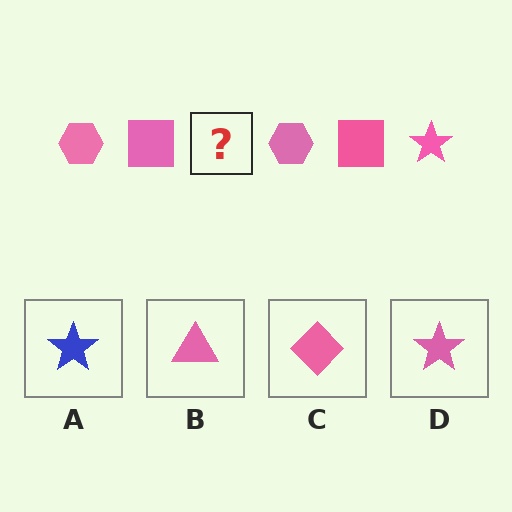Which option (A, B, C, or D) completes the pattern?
D.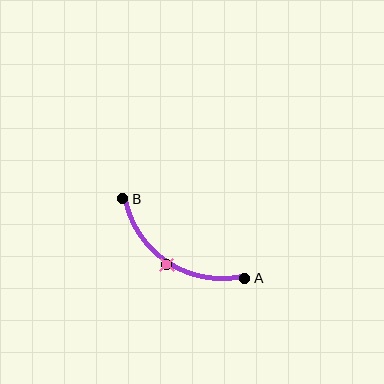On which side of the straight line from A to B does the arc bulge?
The arc bulges below the straight line connecting A and B.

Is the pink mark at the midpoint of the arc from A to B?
Yes. The pink mark lies on the arc at equal arc-length from both A and B — it is the arc midpoint.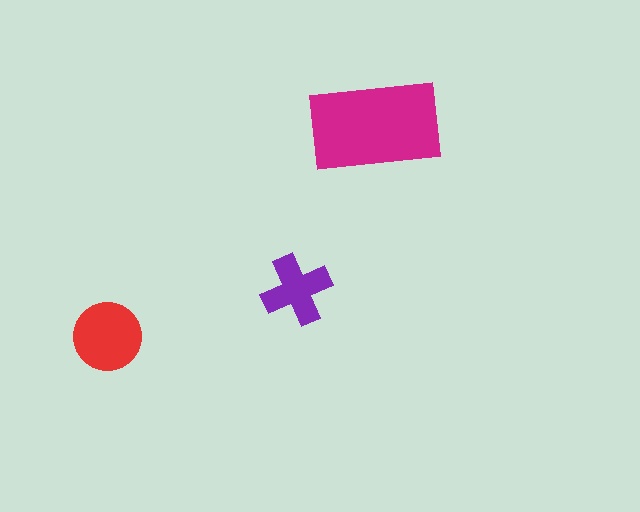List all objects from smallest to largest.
The purple cross, the red circle, the magenta rectangle.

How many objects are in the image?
There are 3 objects in the image.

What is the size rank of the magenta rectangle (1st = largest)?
1st.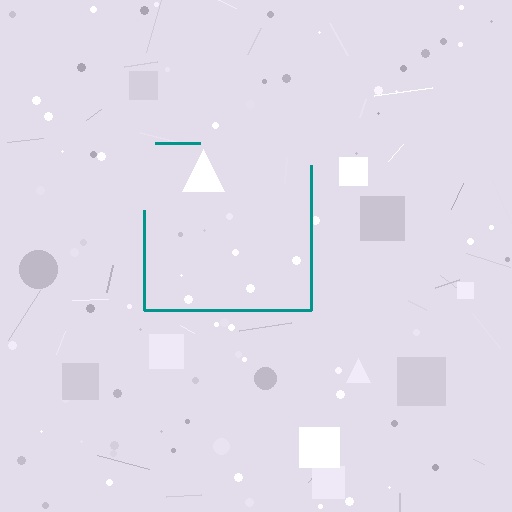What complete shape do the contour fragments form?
The contour fragments form a square.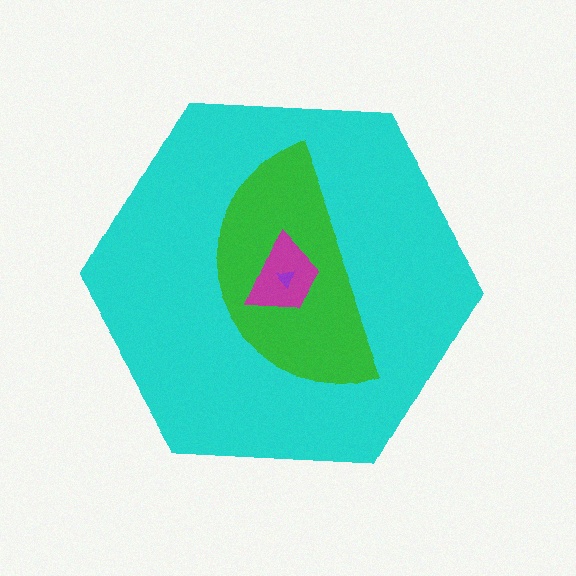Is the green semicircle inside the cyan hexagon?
Yes.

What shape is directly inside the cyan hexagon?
The green semicircle.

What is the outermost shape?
The cyan hexagon.